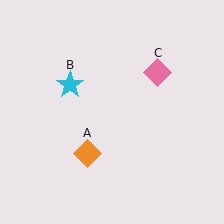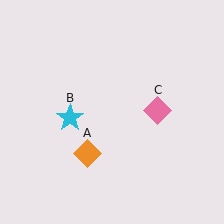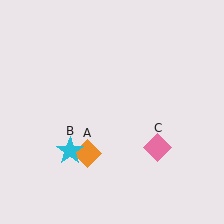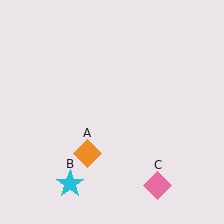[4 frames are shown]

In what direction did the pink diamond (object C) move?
The pink diamond (object C) moved down.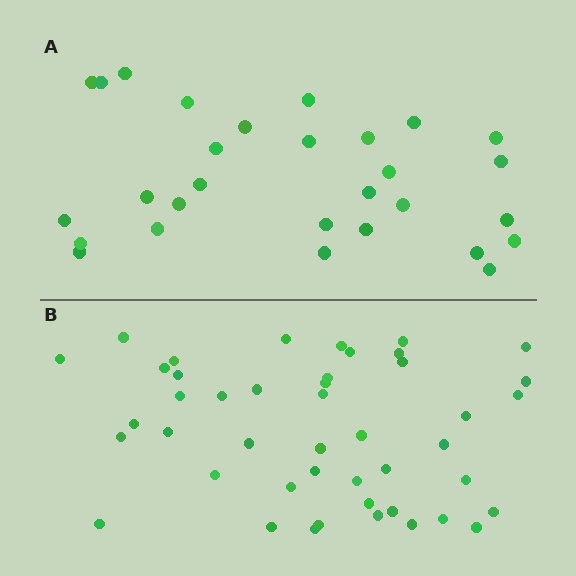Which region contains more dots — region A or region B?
Region B (the bottom region) has more dots.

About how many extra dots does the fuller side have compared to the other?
Region B has approximately 15 more dots than region A.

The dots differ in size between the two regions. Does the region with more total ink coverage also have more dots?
No. Region A has more total ink coverage because its dots are larger, but region B actually contains more individual dots. Total area can be misleading — the number of items is what matters here.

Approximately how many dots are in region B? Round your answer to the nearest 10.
About 40 dots. (The exact count is 45, which rounds to 40.)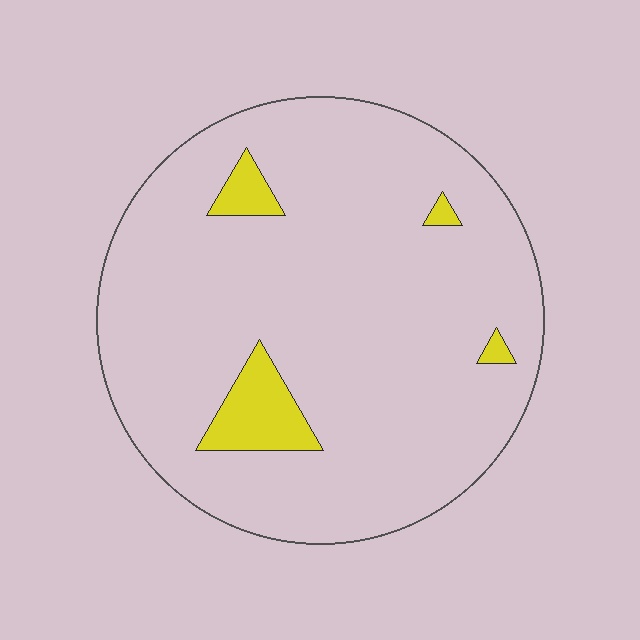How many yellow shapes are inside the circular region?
4.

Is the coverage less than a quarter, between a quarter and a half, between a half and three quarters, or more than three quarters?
Less than a quarter.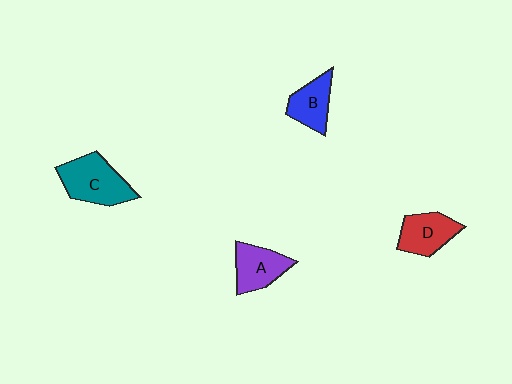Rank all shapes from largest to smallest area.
From largest to smallest: C (teal), D (red), A (purple), B (blue).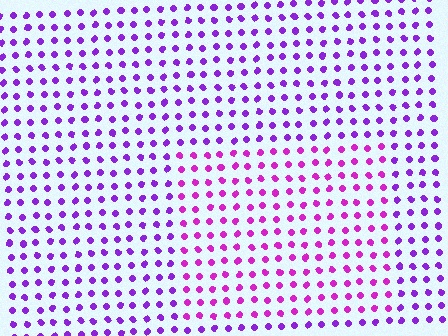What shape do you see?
I see a rectangle.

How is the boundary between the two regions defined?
The boundary is defined purely by a slight shift in hue (about 29 degrees). Spacing, size, and orientation are identical on both sides.